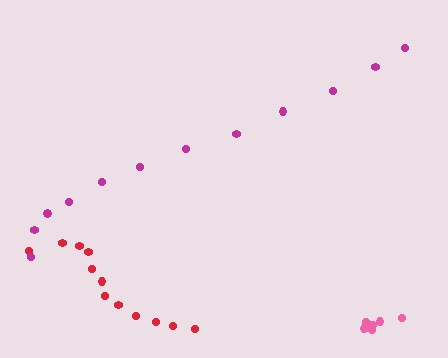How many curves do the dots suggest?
There are 3 distinct paths.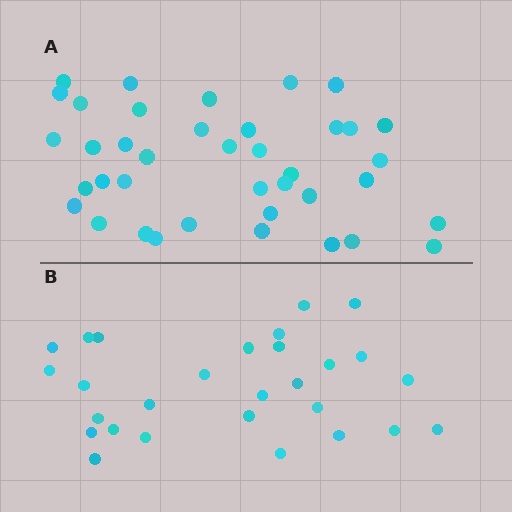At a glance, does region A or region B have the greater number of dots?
Region A (the top region) has more dots.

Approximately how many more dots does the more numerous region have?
Region A has roughly 12 or so more dots than region B.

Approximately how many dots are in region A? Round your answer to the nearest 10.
About 40 dots. (The exact count is 39, which rounds to 40.)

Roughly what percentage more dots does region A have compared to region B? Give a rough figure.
About 40% more.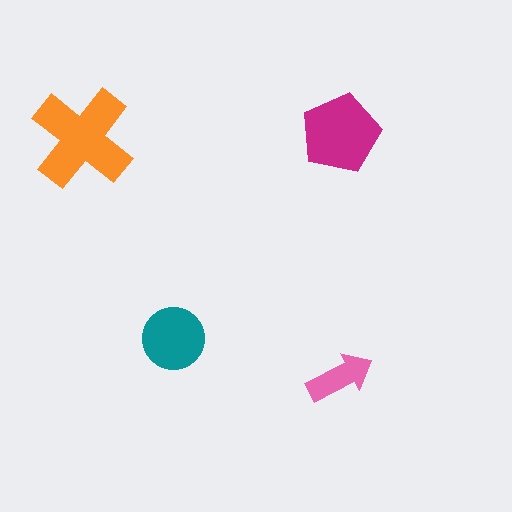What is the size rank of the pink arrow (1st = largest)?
4th.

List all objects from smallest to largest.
The pink arrow, the teal circle, the magenta pentagon, the orange cross.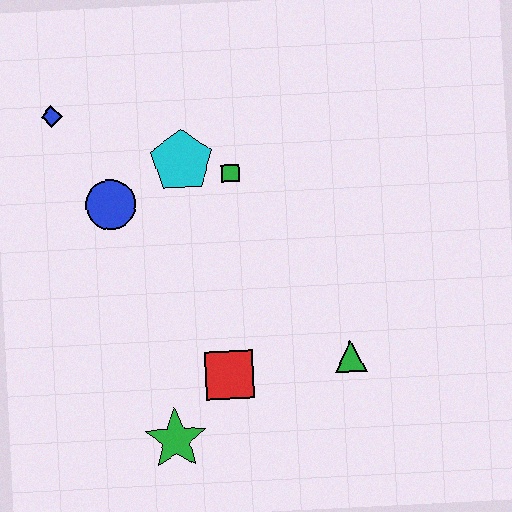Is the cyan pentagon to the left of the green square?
Yes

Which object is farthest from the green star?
The blue diamond is farthest from the green star.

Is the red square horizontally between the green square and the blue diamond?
Yes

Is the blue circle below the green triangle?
No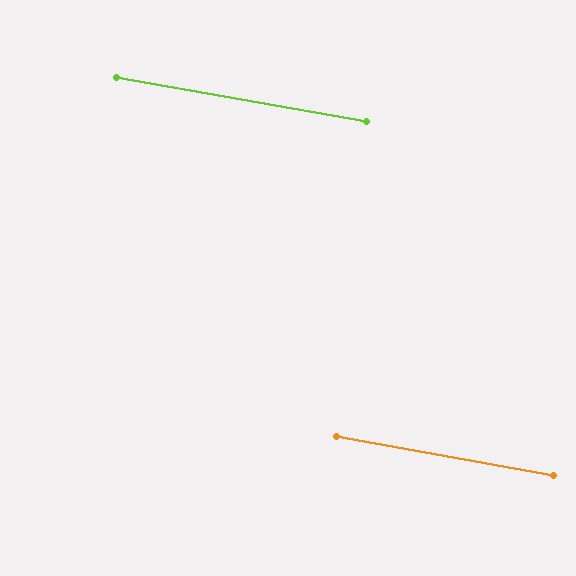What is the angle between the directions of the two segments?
Approximately 0 degrees.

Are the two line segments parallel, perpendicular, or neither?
Parallel — their directions differ by only 0.1°.